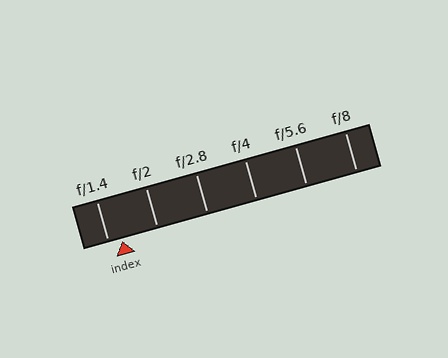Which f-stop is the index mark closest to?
The index mark is closest to f/1.4.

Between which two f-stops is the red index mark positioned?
The index mark is between f/1.4 and f/2.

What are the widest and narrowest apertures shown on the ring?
The widest aperture shown is f/1.4 and the narrowest is f/8.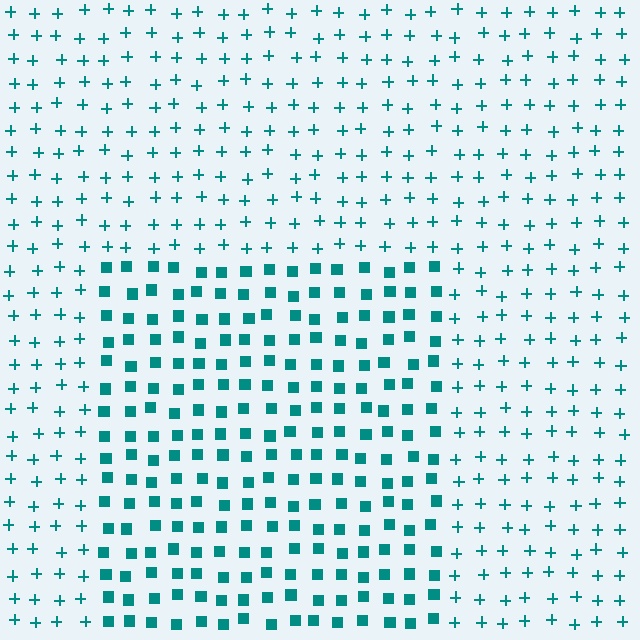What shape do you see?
I see a rectangle.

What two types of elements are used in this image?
The image uses squares inside the rectangle region and plus signs outside it.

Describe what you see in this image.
The image is filled with small teal elements arranged in a uniform grid. A rectangle-shaped region contains squares, while the surrounding area contains plus signs. The boundary is defined purely by the change in element shape.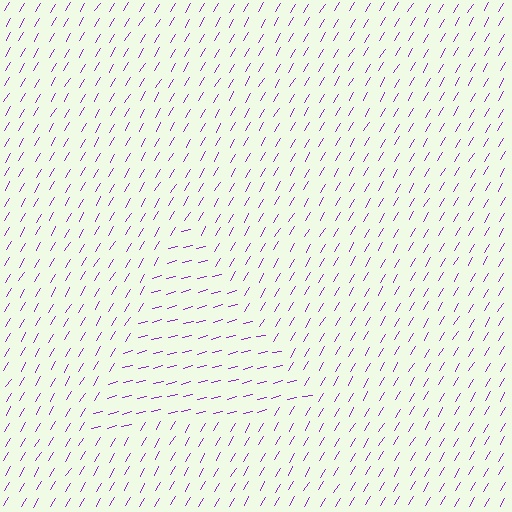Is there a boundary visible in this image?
Yes, there is a texture boundary formed by a change in line orientation.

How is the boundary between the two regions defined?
The boundary is defined purely by a change in line orientation (approximately 45 degrees difference). All lines are the same color and thickness.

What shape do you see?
I see a triangle.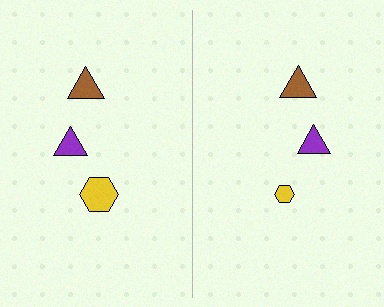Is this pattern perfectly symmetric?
No, the pattern is not perfectly symmetric. The yellow hexagon on the right side has a different size than its mirror counterpart.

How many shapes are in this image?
There are 6 shapes in this image.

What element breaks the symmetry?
The yellow hexagon on the right side has a different size than its mirror counterpart.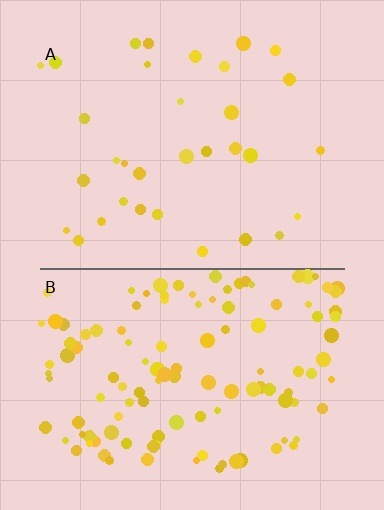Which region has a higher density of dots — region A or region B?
B (the bottom).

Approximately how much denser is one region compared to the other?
Approximately 3.7× — region B over region A.